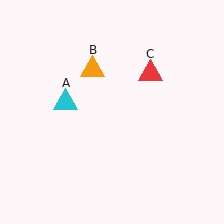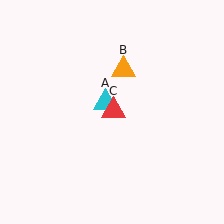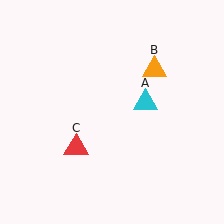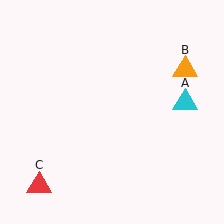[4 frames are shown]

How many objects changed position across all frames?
3 objects changed position: cyan triangle (object A), orange triangle (object B), red triangle (object C).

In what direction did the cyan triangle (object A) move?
The cyan triangle (object A) moved right.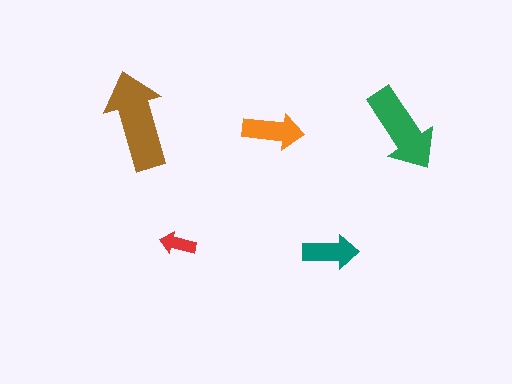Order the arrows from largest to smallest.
the brown one, the green one, the orange one, the teal one, the red one.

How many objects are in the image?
There are 5 objects in the image.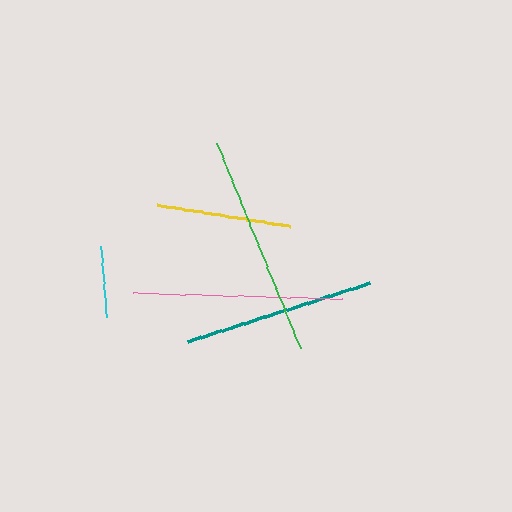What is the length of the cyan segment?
The cyan segment is approximately 72 pixels long.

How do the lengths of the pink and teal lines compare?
The pink and teal lines are approximately the same length.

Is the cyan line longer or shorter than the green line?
The green line is longer than the cyan line.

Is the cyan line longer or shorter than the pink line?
The pink line is longer than the cyan line.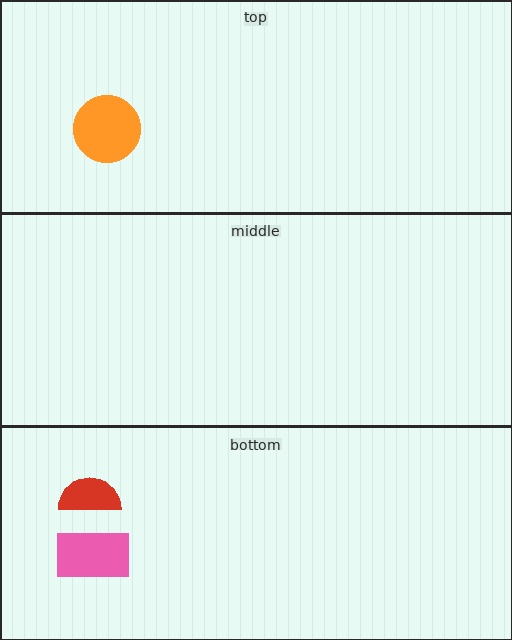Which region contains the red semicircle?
The bottom region.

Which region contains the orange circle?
The top region.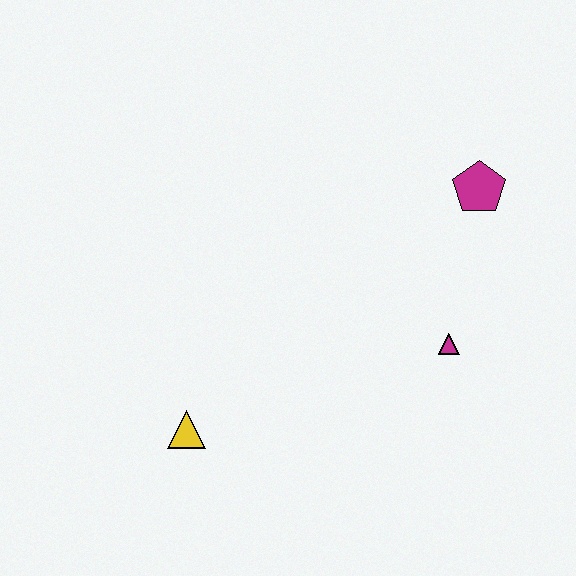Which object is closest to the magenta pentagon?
The magenta triangle is closest to the magenta pentagon.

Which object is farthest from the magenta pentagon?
The yellow triangle is farthest from the magenta pentagon.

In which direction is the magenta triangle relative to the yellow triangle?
The magenta triangle is to the right of the yellow triangle.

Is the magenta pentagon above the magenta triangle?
Yes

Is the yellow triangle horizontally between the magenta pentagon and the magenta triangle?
No